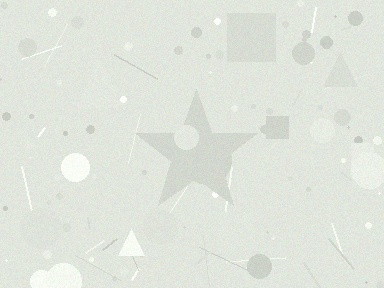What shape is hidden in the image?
A star is hidden in the image.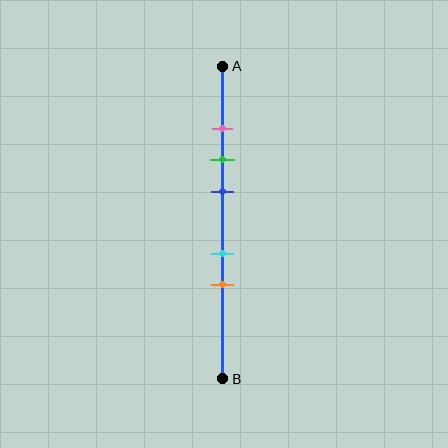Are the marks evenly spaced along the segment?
No, the marks are not evenly spaced.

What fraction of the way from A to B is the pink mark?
The pink mark is approximately 20% (0.2) of the way from A to B.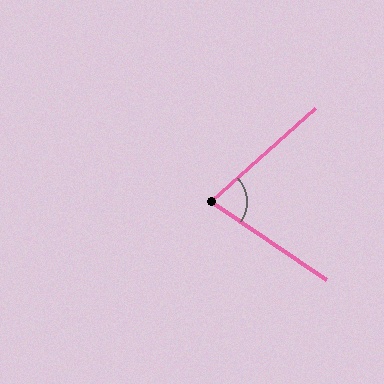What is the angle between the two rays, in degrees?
Approximately 76 degrees.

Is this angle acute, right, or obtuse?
It is acute.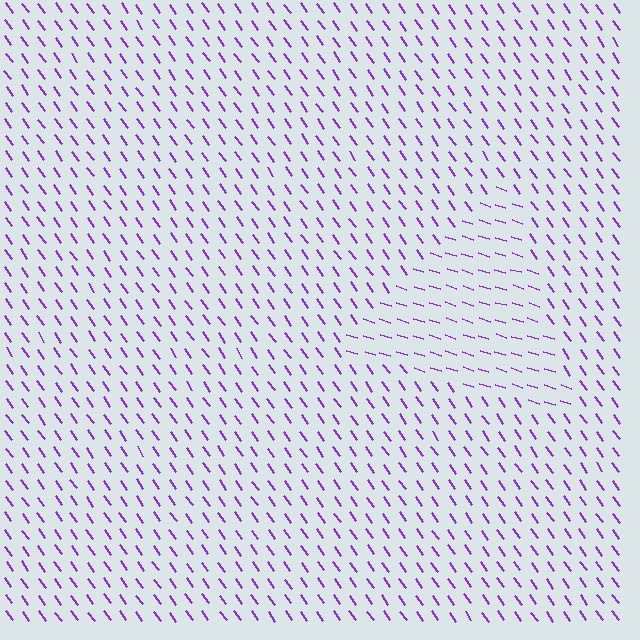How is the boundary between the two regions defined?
The boundary is defined purely by a change in line orientation (approximately 37 degrees difference). All lines are the same color and thickness.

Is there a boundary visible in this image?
Yes, there is a texture boundary formed by a change in line orientation.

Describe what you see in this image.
The image is filled with small purple line segments. A triangle region in the image has lines oriented differently from the surrounding lines, creating a visible texture boundary.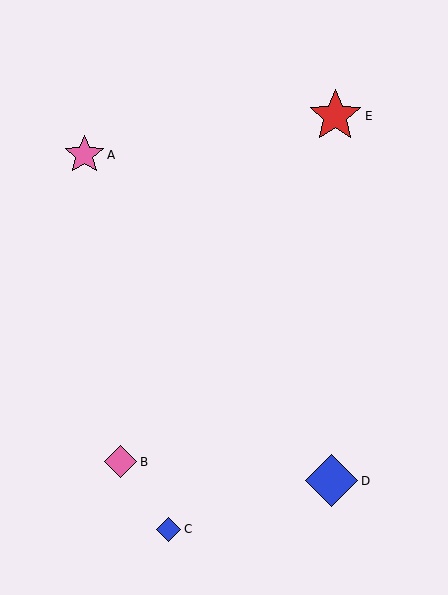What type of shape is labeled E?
Shape E is a red star.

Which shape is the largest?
The red star (labeled E) is the largest.